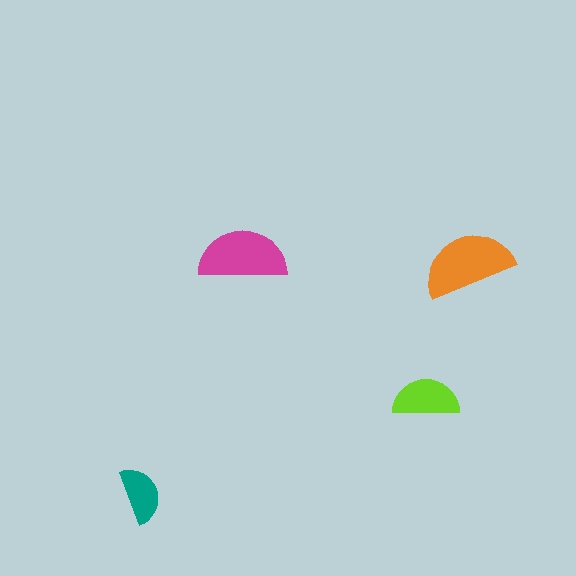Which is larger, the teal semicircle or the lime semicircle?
The lime one.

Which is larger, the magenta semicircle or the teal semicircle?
The magenta one.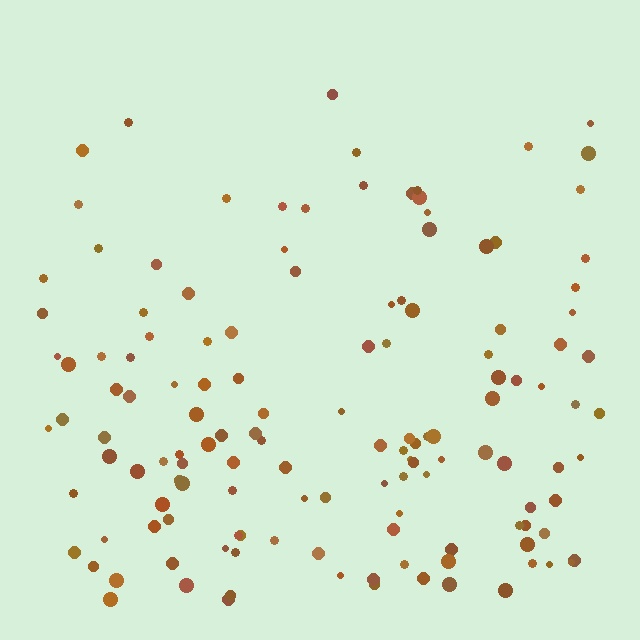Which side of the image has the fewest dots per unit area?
The top.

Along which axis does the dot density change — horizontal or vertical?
Vertical.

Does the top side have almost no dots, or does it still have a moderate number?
Still a moderate number, just noticeably fewer than the bottom.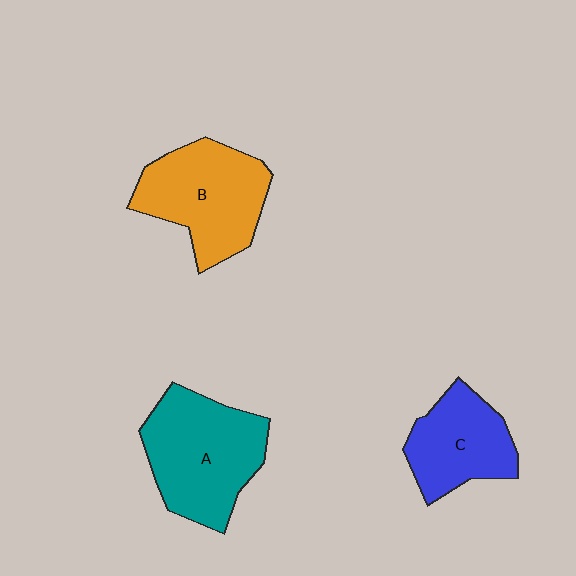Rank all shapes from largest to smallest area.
From largest to smallest: A (teal), B (orange), C (blue).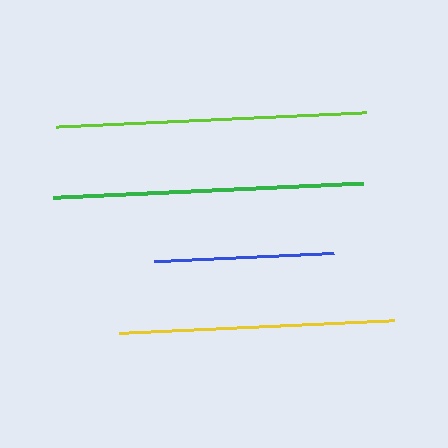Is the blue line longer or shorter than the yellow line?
The yellow line is longer than the blue line.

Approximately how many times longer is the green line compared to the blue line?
The green line is approximately 1.7 times the length of the blue line.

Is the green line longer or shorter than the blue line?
The green line is longer than the blue line.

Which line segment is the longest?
The green line is the longest at approximately 311 pixels.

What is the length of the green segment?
The green segment is approximately 311 pixels long.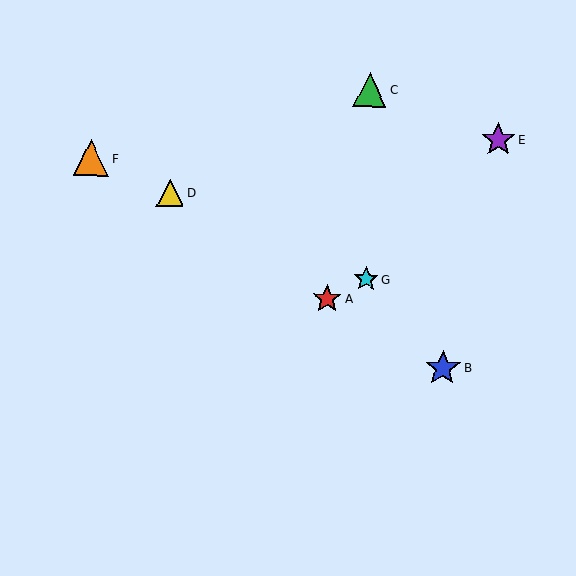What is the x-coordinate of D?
Object D is at x≈170.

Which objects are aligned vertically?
Objects C, G are aligned vertically.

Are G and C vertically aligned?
Yes, both are at x≈366.